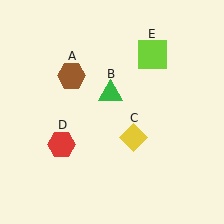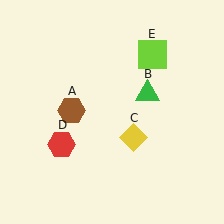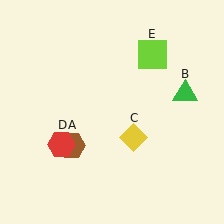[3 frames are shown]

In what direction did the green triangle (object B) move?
The green triangle (object B) moved right.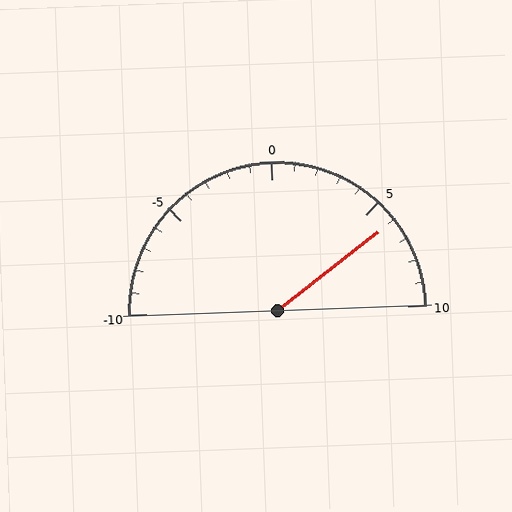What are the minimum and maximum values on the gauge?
The gauge ranges from -10 to 10.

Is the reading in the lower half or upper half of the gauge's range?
The reading is in the upper half of the range (-10 to 10).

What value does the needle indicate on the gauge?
The needle indicates approximately 6.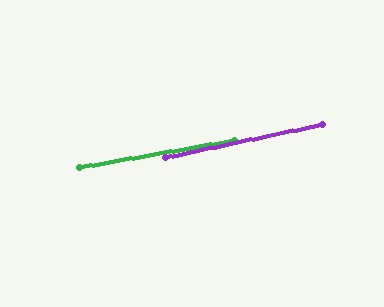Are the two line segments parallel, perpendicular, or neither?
Parallel — their directions differ by only 1.6°.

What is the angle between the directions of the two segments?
Approximately 2 degrees.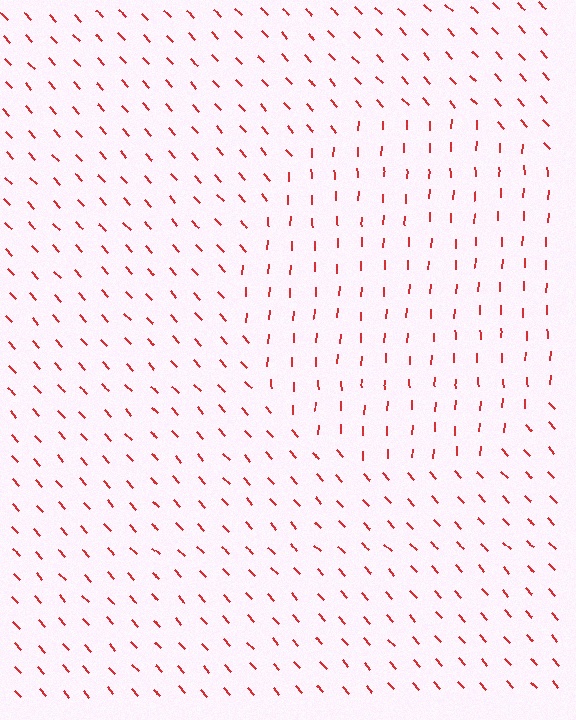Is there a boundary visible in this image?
Yes, there is a texture boundary formed by a change in line orientation.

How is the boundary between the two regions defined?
The boundary is defined purely by a change in line orientation (approximately 45 degrees difference). All lines are the same color and thickness.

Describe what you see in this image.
The image is filled with small red line segments. A circle region in the image has lines oriented differently from the surrounding lines, creating a visible texture boundary.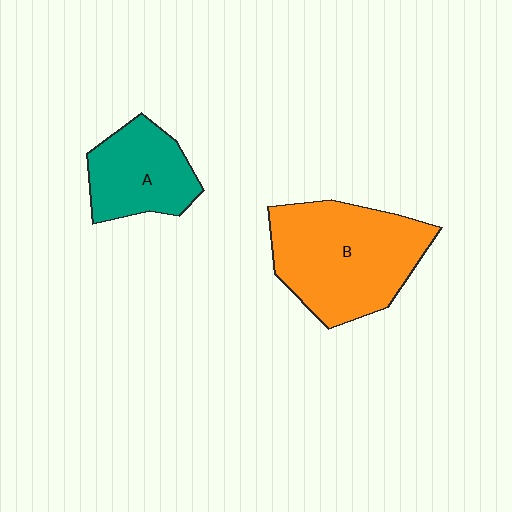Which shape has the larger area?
Shape B (orange).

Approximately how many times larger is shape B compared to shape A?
Approximately 1.7 times.